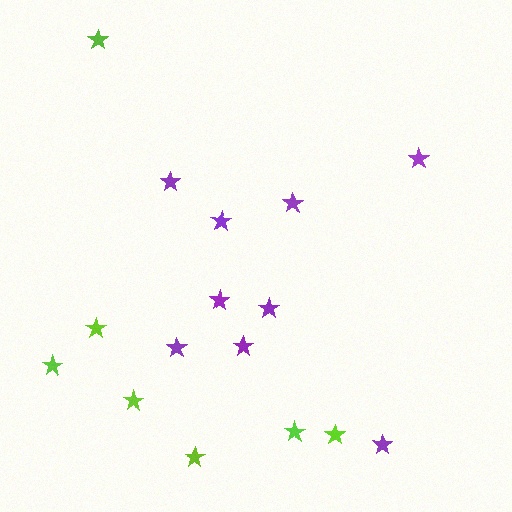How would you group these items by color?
There are 2 groups: one group of purple stars (9) and one group of lime stars (7).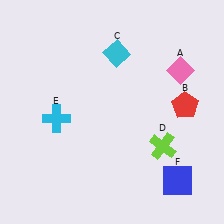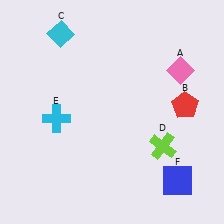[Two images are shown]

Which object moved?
The cyan diamond (C) moved left.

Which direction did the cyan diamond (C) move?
The cyan diamond (C) moved left.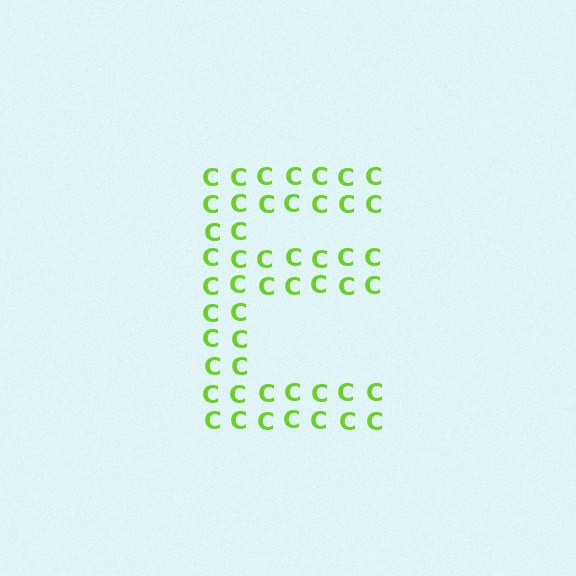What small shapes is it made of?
It is made of small letter C's.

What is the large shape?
The large shape is the letter E.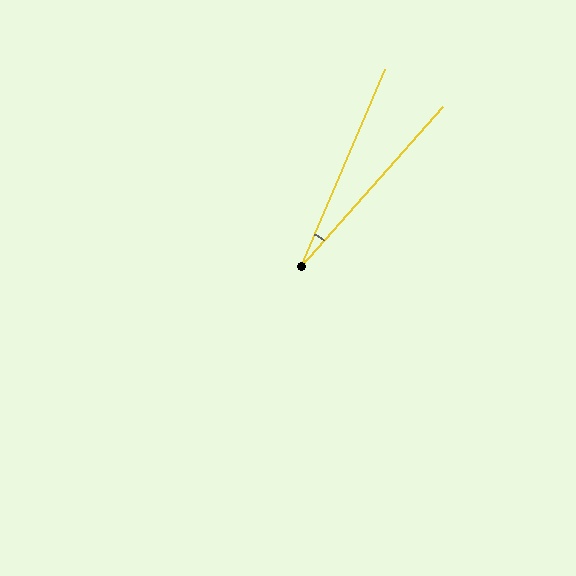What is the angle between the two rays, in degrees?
Approximately 19 degrees.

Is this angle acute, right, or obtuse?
It is acute.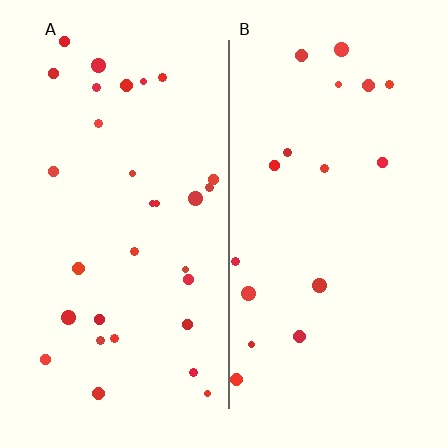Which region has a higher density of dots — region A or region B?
A (the left).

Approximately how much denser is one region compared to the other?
Approximately 1.8× — region A over region B.